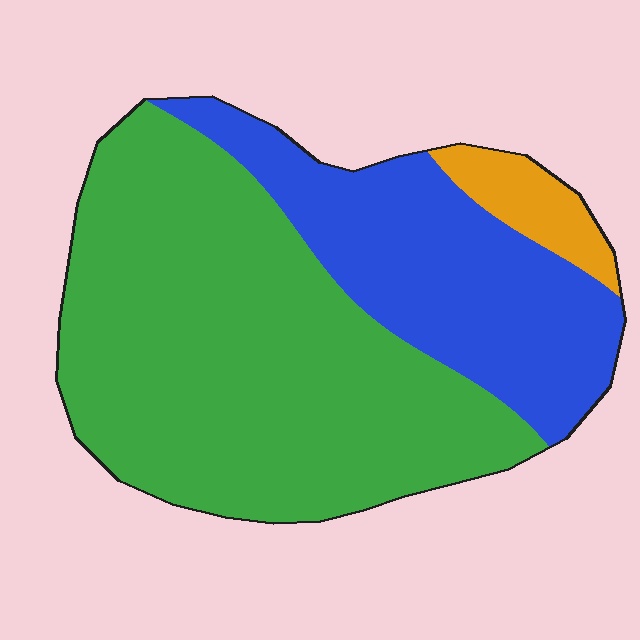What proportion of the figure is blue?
Blue takes up between a quarter and a half of the figure.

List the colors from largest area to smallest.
From largest to smallest: green, blue, orange.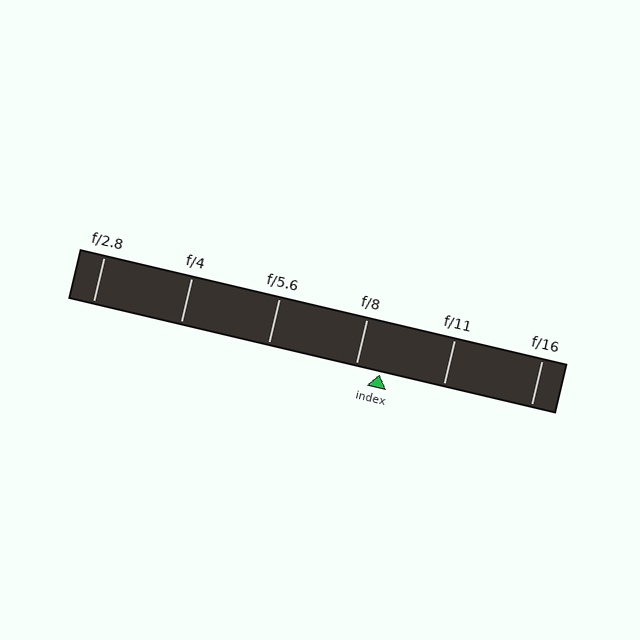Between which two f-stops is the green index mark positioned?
The index mark is between f/8 and f/11.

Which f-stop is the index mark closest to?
The index mark is closest to f/8.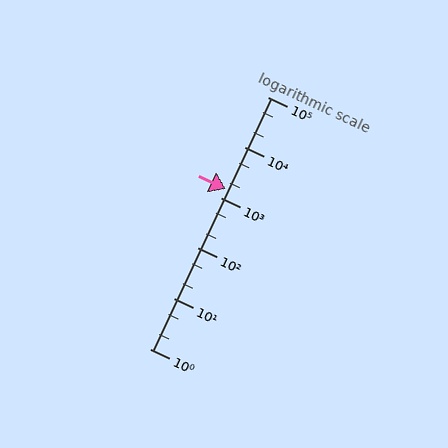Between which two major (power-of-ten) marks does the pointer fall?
The pointer is between 1000 and 10000.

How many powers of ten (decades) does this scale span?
The scale spans 5 decades, from 1 to 100000.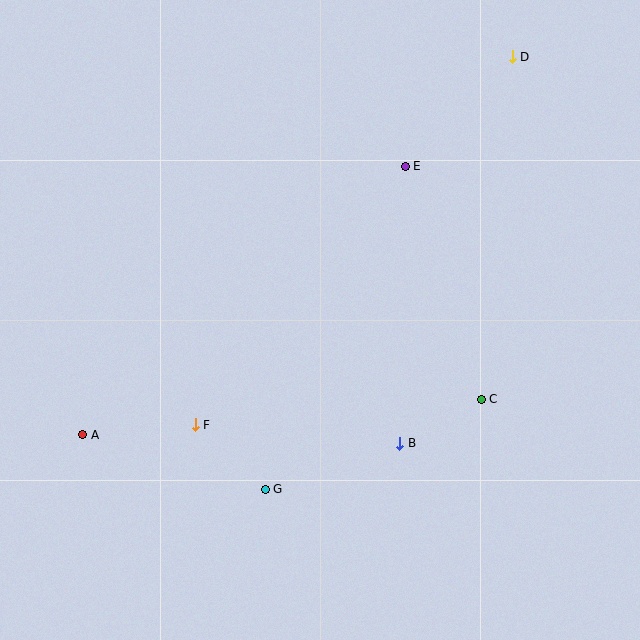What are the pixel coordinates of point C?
Point C is at (481, 399).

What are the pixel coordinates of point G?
Point G is at (265, 489).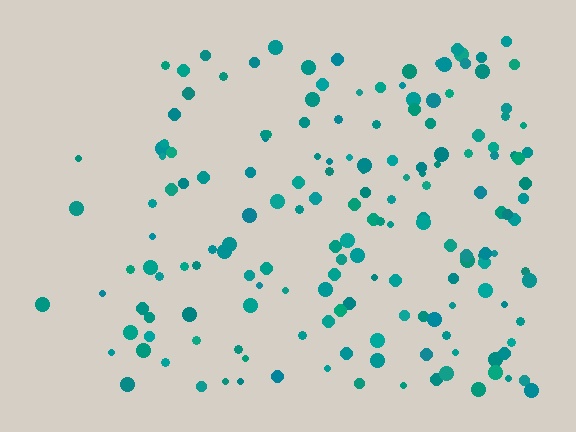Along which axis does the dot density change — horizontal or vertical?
Horizontal.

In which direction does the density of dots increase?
From left to right, with the right side densest.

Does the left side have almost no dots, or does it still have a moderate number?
Still a moderate number, just noticeably fewer than the right.